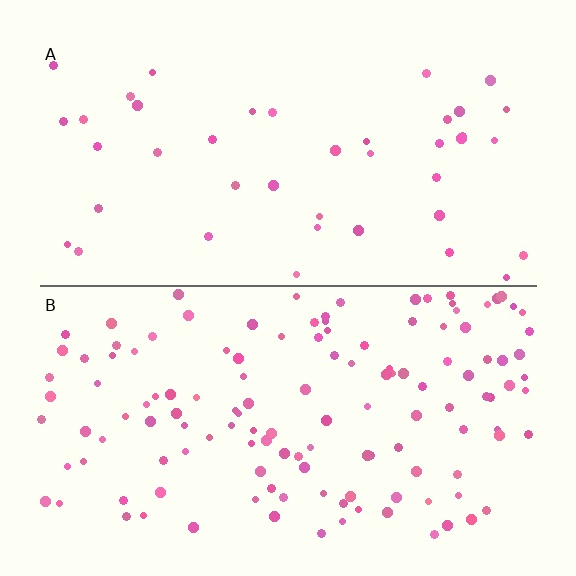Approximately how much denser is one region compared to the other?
Approximately 3.2× — region B over region A.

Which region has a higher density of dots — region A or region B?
B (the bottom).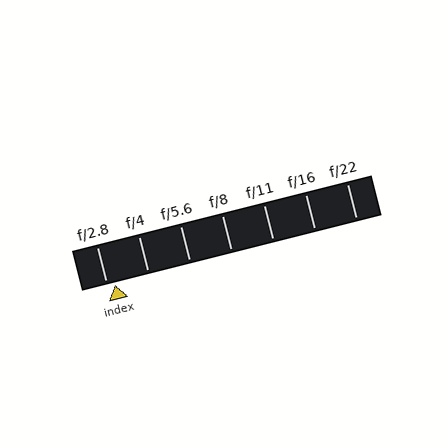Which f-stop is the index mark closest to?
The index mark is closest to f/2.8.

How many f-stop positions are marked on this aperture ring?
There are 7 f-stop positions marked.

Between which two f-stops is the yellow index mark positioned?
The index mark is between f/2.8 and f/4.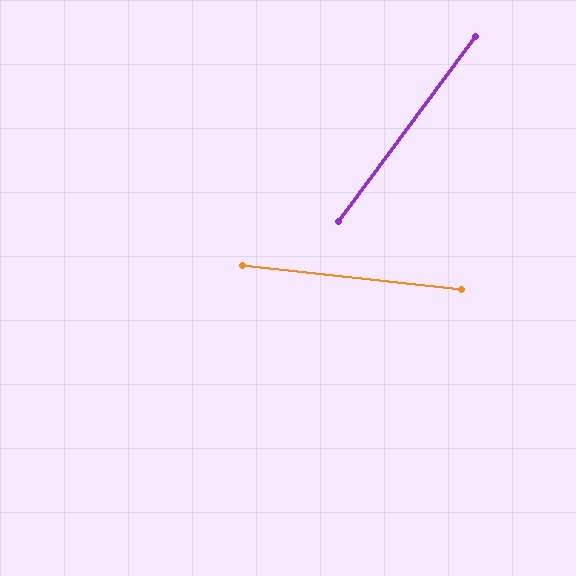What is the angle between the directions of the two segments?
Approximately 59 degrees.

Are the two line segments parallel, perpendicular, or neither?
Neither parallel nor perpendicular — they differ by about 59°.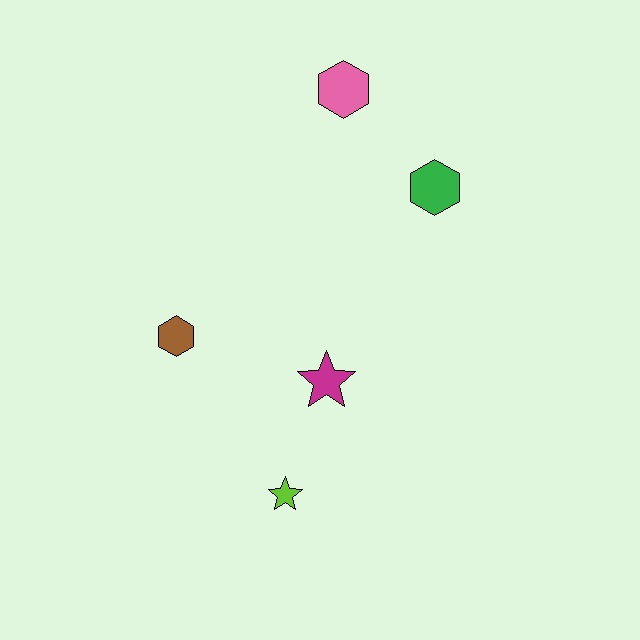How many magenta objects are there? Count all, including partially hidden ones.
There is 1 magenta object.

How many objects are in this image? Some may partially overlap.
There are 5 objects.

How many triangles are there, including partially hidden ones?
There are no triangles.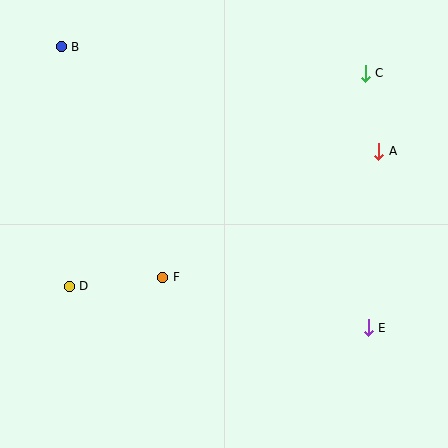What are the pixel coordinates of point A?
Point A is at (379, 151).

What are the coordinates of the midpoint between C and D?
The midpoint between C and D is at (217, 180).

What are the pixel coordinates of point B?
Point B is at (61, 47).